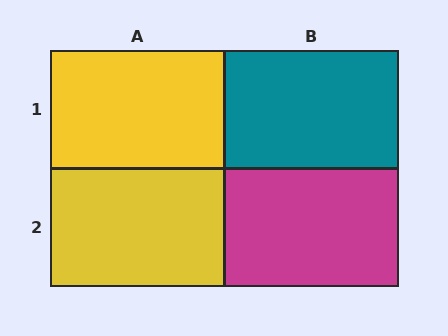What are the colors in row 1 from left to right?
Yellow, teal.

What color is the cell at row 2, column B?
Magenta.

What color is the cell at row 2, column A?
Yellow.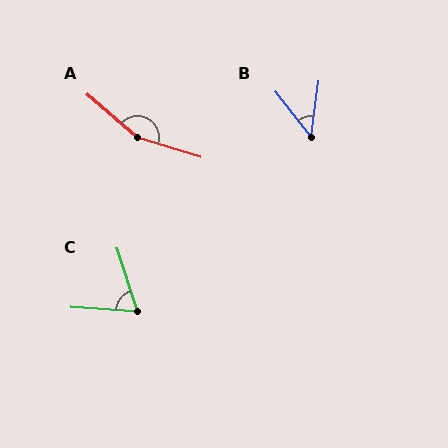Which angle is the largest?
A, at approximately 155 degrees.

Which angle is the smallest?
B, at approximately 46 degrees.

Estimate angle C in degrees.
Approximately 69 degrees.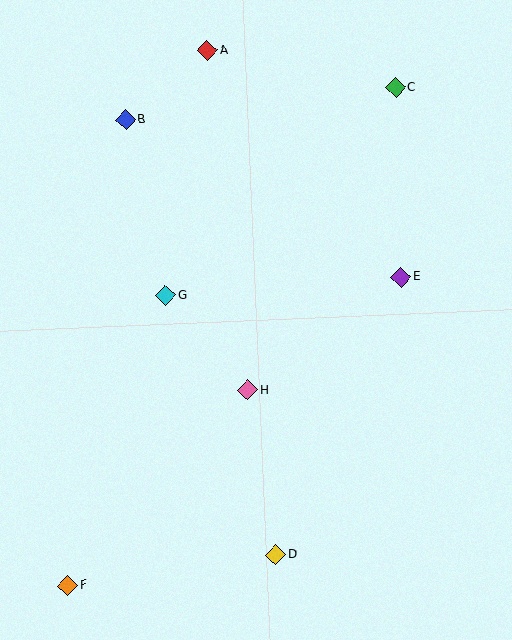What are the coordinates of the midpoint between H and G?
The midpoint between H and G is at (207, 343).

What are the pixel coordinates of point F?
Point F is at (68, 585).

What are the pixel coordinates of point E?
Point E is at (401, 277).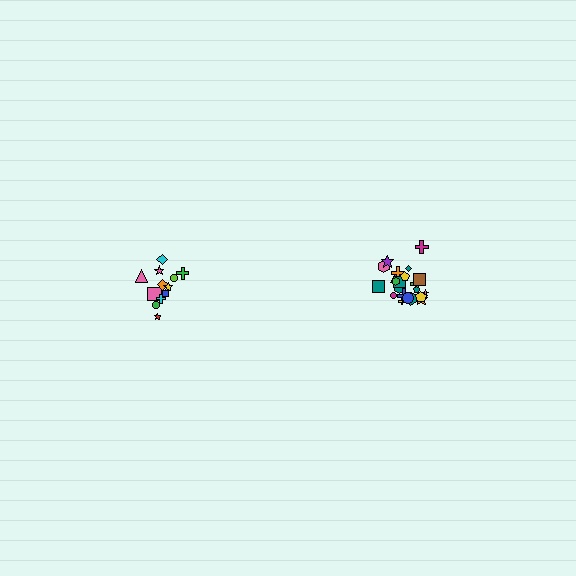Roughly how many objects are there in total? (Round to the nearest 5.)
Roughly 35 objects in total.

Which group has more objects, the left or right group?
The right group.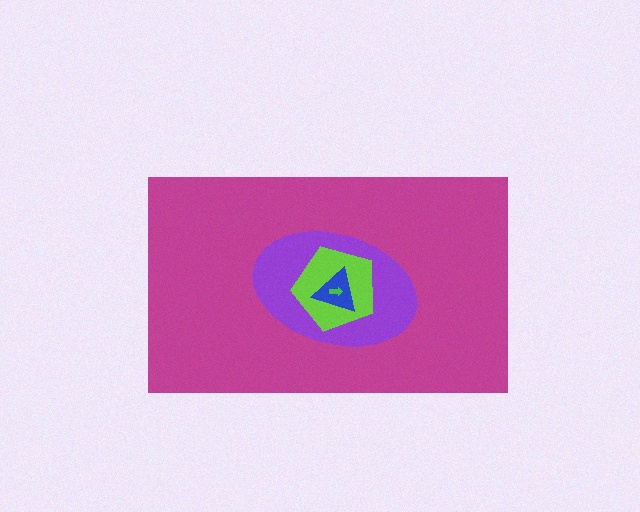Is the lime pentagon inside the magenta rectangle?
Yes.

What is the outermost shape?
The magenta rectangle.